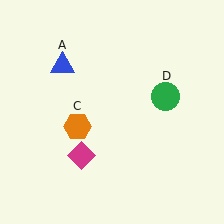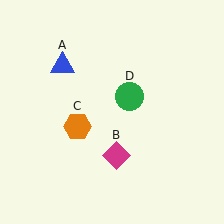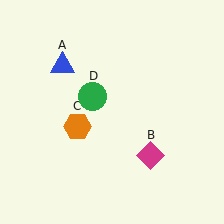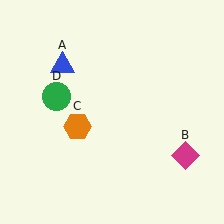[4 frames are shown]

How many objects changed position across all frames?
2 objects changed position: magenta diamond (object B), green circle (object D).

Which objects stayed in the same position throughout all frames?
Blue triangle (object A) and orange hexagon (object C) remained stationary.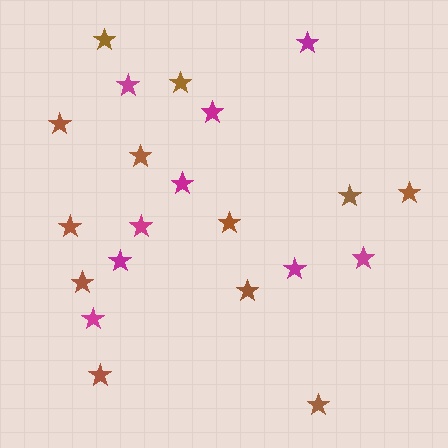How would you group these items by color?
There are 2 groups: one group of magenta stars (9) and one group of brown stars (12).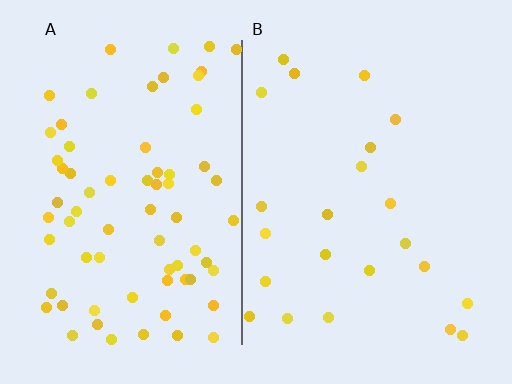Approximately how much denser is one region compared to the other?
Approximately 3.2× — region A over region B.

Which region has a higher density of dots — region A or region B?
A (the left).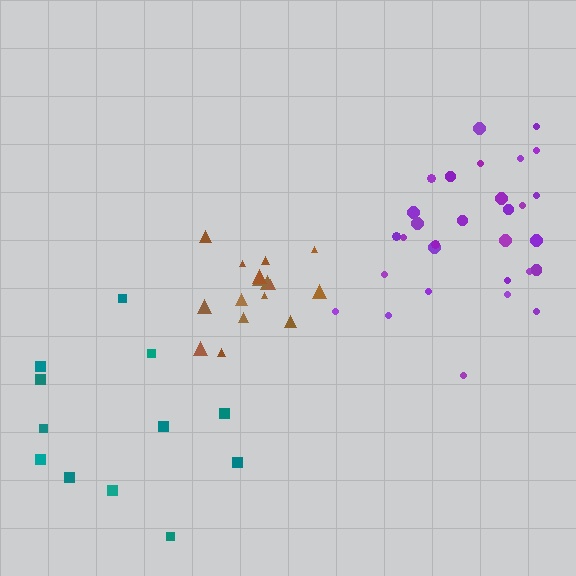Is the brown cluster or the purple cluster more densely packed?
Purple.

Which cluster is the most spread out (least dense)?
Teal.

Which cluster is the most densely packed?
Purple.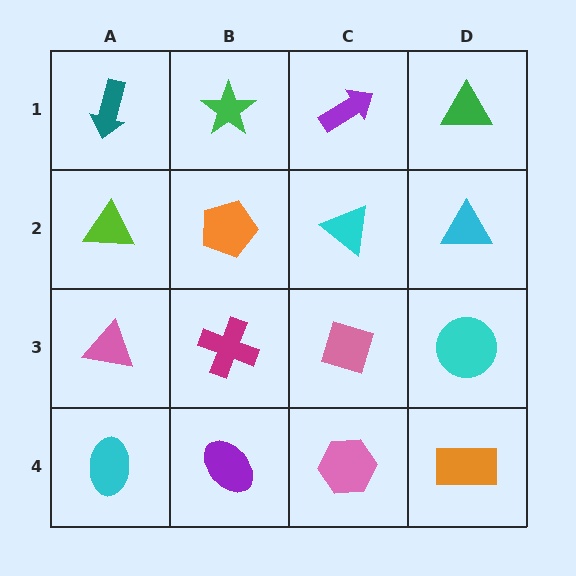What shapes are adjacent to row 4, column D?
A cyan circle (row 3, column D), a pink hexagon (row 4, column C).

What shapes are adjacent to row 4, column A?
A pink triangle (row 3, column A), a purple ellipse (row 4, column B).